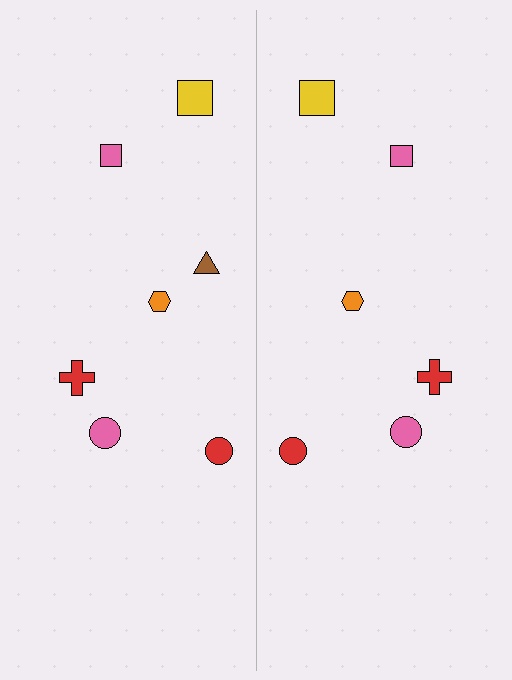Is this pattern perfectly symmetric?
No, the pattern is not perfectly symmetric. A brown triangle is missing from the right side.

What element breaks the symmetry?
A brown triangle is missing from the right side.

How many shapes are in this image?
There are 13 shapes in this image.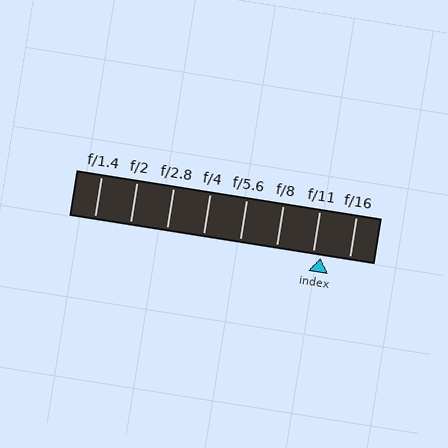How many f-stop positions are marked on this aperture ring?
There are 8 f-stop positions marked.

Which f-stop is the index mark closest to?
The index mark is closest to f/11.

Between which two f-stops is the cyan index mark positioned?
The index mark is between f/11 and f/16.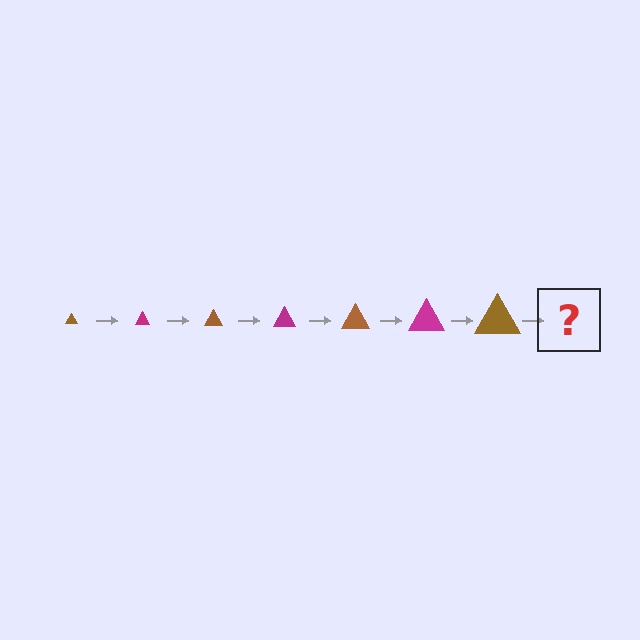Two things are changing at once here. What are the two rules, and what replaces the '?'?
The two rules are that the triangle grows larger each step and the color cycles through brown and magenta. The '?' should be a magenta triangle, larger than the previous one.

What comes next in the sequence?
The next element should be a magenta triangle, larger than the previous one.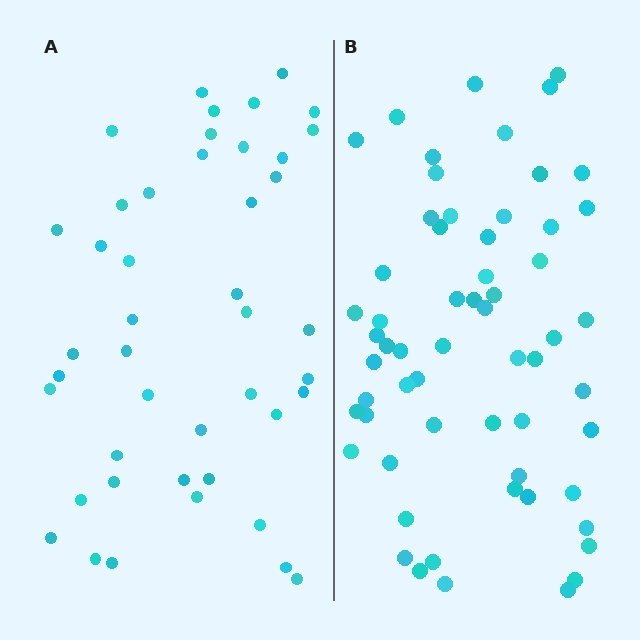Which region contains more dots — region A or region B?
Region B (the right region) has more dots.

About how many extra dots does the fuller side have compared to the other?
Region B has approximately 15 more dots than region A.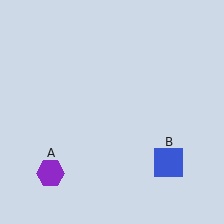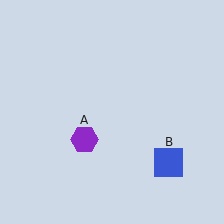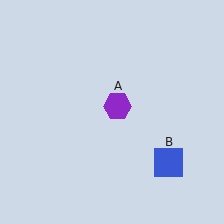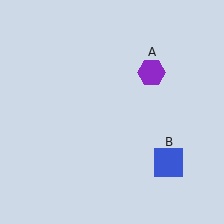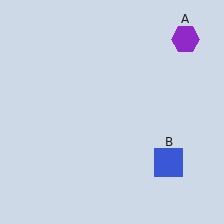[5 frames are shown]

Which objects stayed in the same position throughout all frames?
Blue square (object B) remained stationary.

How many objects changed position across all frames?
1 object changed position: purple hexagon (object A).